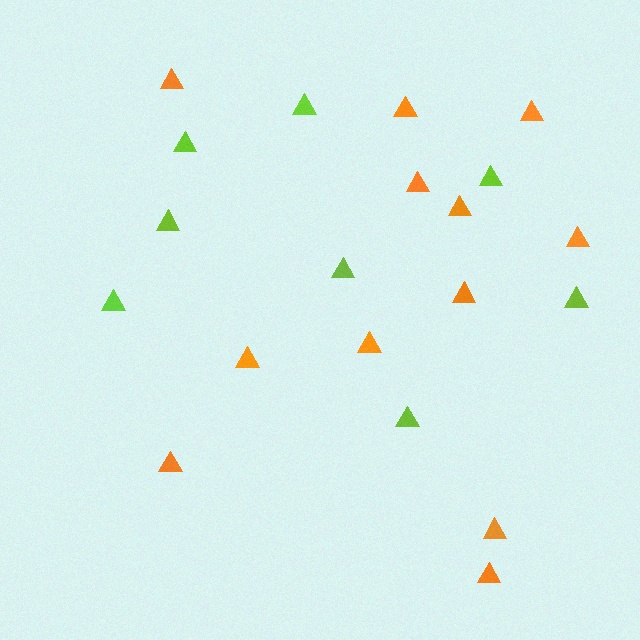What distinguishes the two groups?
There are 2 groups: one group of lime triangles (8) and one group of orange triangles (12).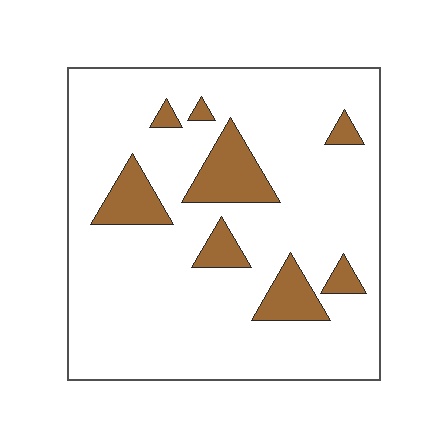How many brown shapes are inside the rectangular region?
8.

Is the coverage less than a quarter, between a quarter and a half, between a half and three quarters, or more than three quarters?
Less than a quarter.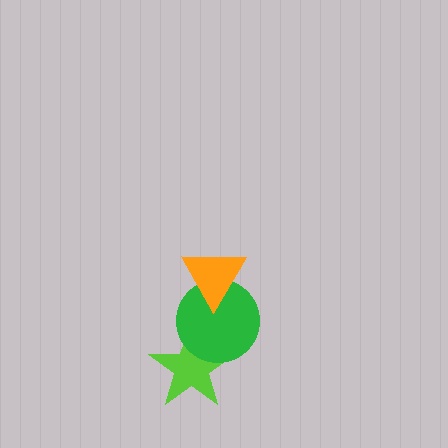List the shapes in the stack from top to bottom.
From top to bottom: the orange triangle, the green circle, the lime star.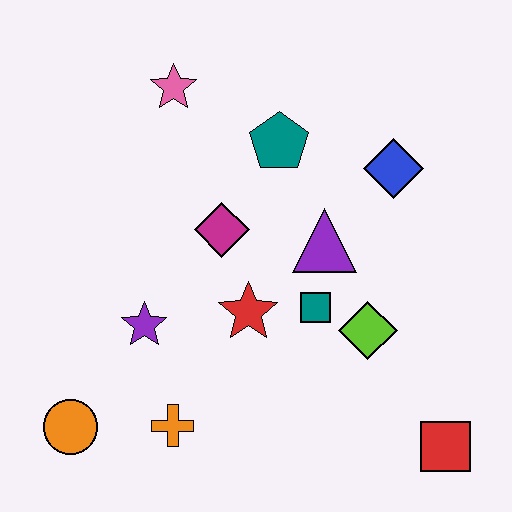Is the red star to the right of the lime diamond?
No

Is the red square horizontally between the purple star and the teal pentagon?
No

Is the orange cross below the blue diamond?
Yes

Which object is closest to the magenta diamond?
The red star is closest to the magenta diamond.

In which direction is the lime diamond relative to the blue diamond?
The lime diamond is below the blue diamond.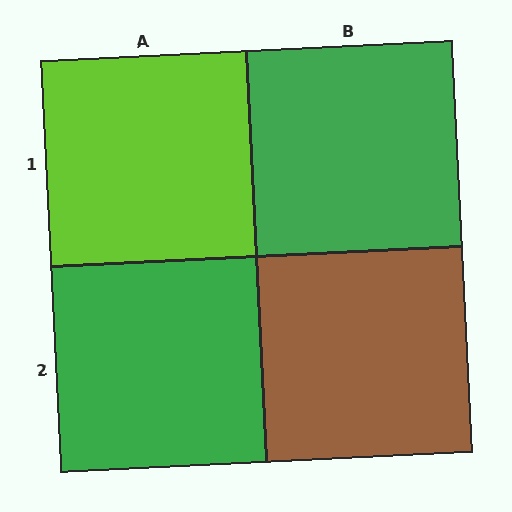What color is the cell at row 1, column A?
Lime.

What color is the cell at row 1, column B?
Green.